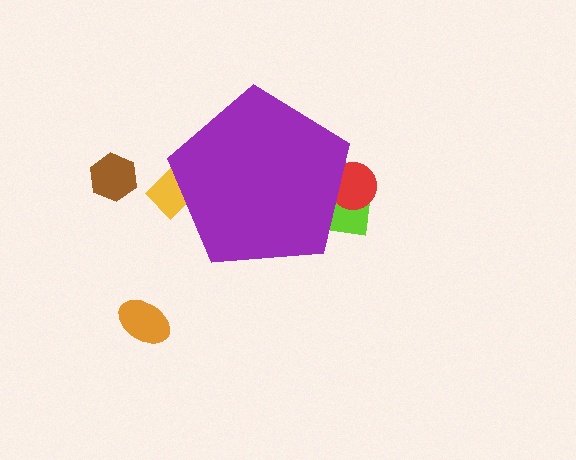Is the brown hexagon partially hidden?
No, the brown hexagon is fully visible.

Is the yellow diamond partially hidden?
Yes, the yellow diamond is partially hidden behind the purple pentagon.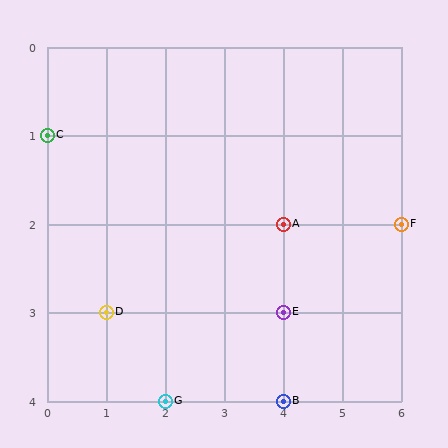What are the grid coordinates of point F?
Point F is at grid coordinates (6, 2).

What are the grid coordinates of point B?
Point B is at grid coordinates (4, 4).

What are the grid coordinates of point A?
Point A is at grid coordinates (4, 2).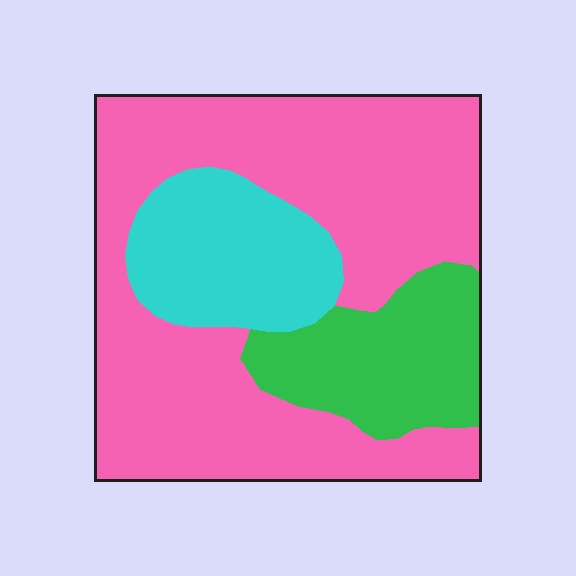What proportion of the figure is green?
Green takes up about one fifth (1/5) of the figure.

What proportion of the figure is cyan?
Cyan takes up about one fifth (1/5) of the figure.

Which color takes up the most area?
Pink, at roughly 65%.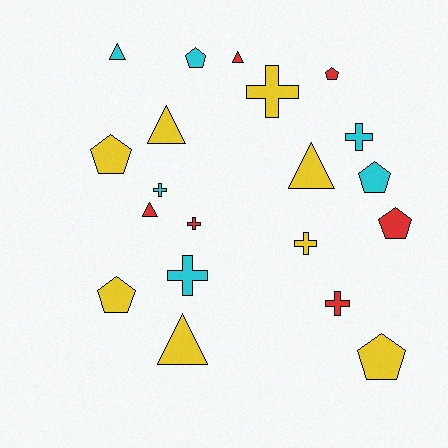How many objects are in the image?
There are 20 objects.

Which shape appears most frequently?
Cross, with 7 objects.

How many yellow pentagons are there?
There are 3 yellow pentagons.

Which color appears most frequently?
Yellow, with 8 objects.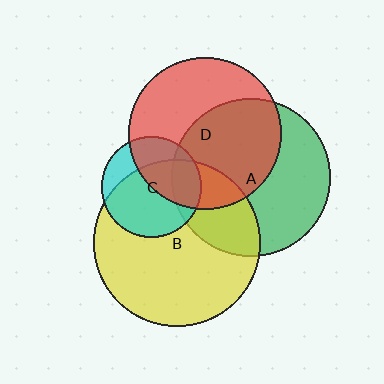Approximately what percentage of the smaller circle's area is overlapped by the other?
Approximately 30%.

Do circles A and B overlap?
Yes.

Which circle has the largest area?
Circle B (yellow).